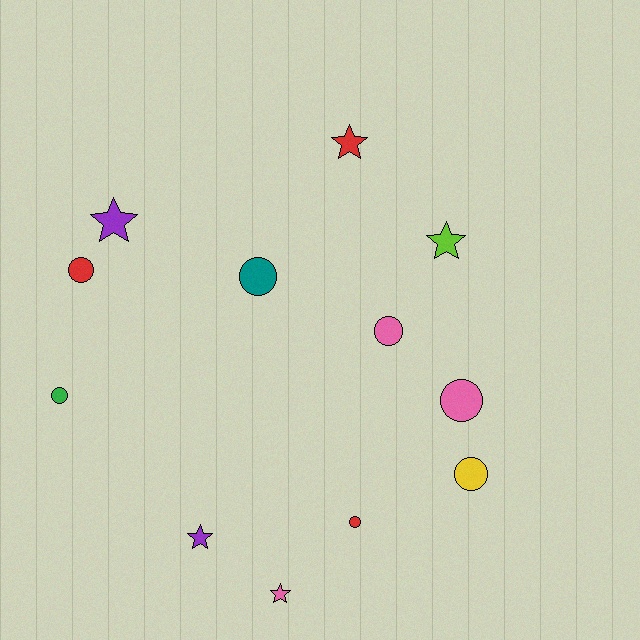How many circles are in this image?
There are 7 circles.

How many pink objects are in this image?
There are 3 pink objects.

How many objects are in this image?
There are 12 objects.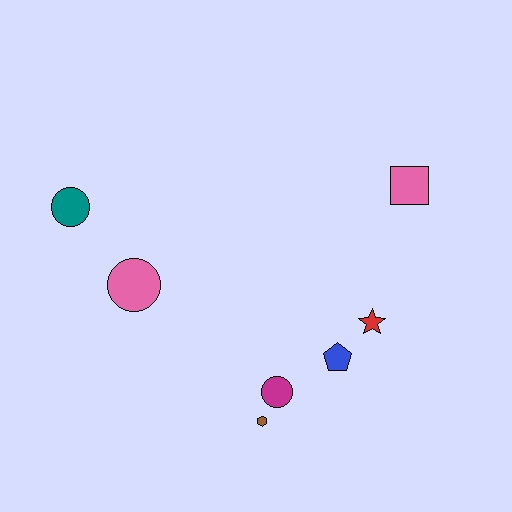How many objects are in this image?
There are 7 objects.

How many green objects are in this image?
There are no green objects.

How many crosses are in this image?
There are no crosses.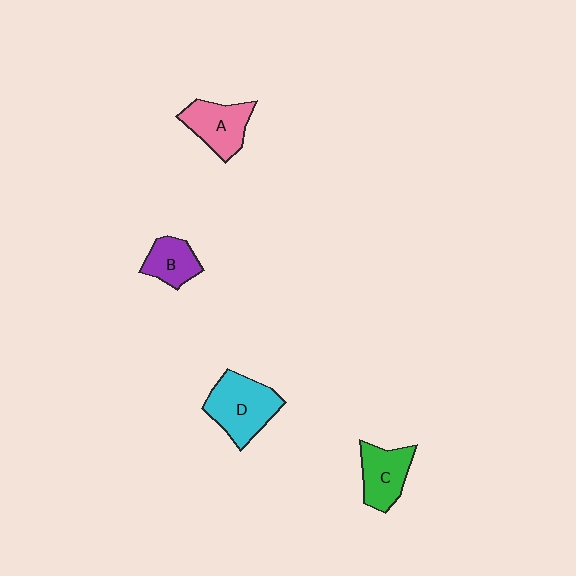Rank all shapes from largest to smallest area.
From largest to smallest: D (cyan), A (pink), C (green), B (purple).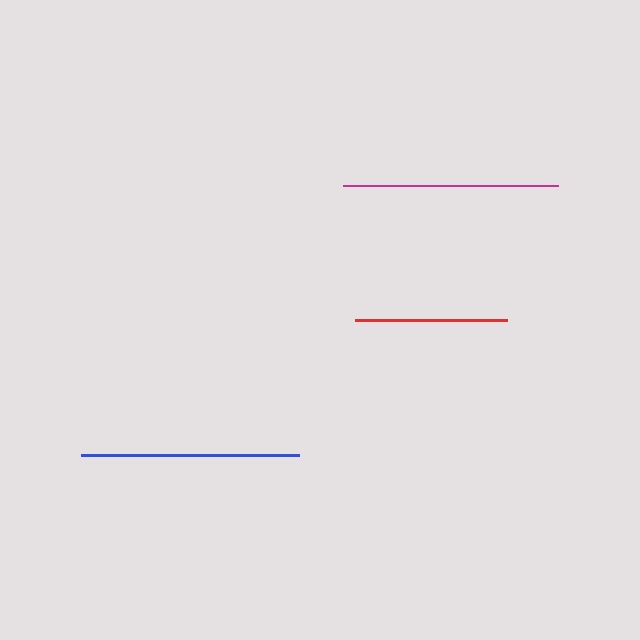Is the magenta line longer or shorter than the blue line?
The blue line is longer than the magenta line.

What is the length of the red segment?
The red segment is approximately 152 pixels long.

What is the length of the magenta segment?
The magenta segment is approximately 216 pixels long.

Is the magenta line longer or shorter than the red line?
The magenta line is longer than the red line.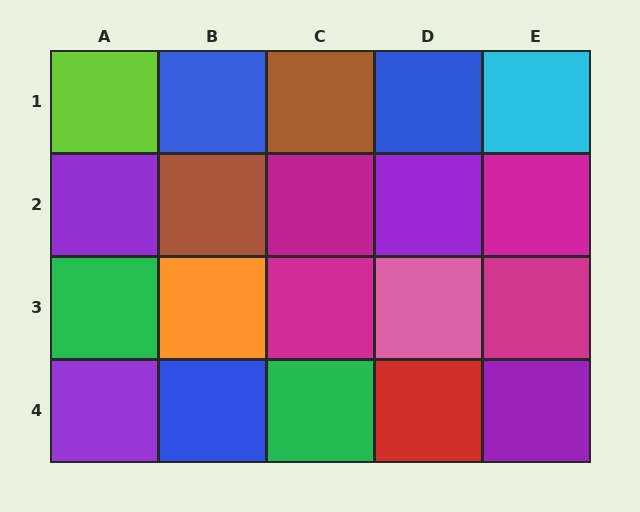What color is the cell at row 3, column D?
Pink.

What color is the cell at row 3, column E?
Magenta.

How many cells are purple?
4 cells are purple.